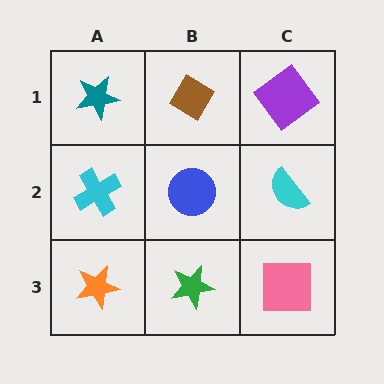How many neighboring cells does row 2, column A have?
3.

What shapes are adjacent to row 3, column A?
A cyan cross (row 2, column A), a green star (row 3, column B).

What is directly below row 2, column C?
A pink square.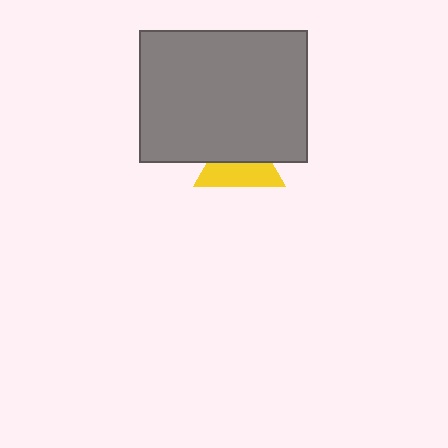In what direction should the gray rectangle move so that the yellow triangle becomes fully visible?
The gray rectangle should move up. That is the shortest direction to clear the overlap and leave the yellow triangle fully visible.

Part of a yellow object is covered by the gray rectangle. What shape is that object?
It is a triangle.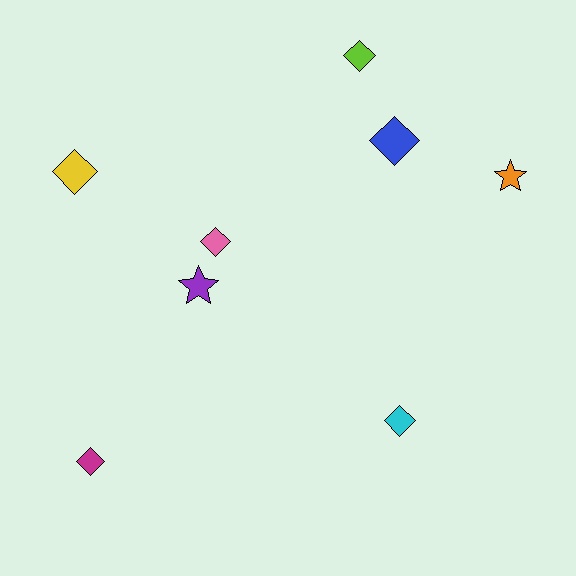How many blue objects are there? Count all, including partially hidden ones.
There is 1 blue object.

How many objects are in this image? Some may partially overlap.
There are 8 objects.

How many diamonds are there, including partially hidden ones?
There are 6 diamonds.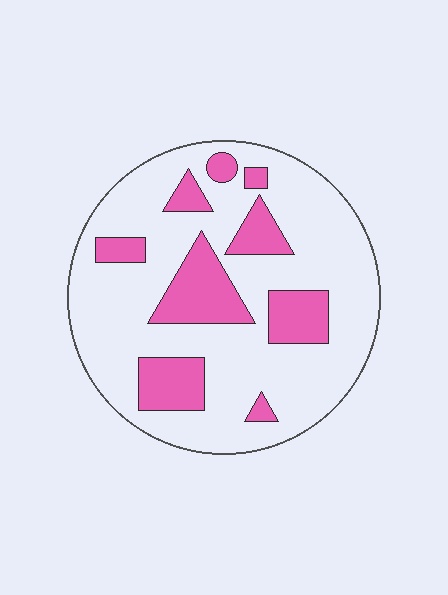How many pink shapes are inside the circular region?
9.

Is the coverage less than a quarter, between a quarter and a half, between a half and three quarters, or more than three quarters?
Less than a quarter.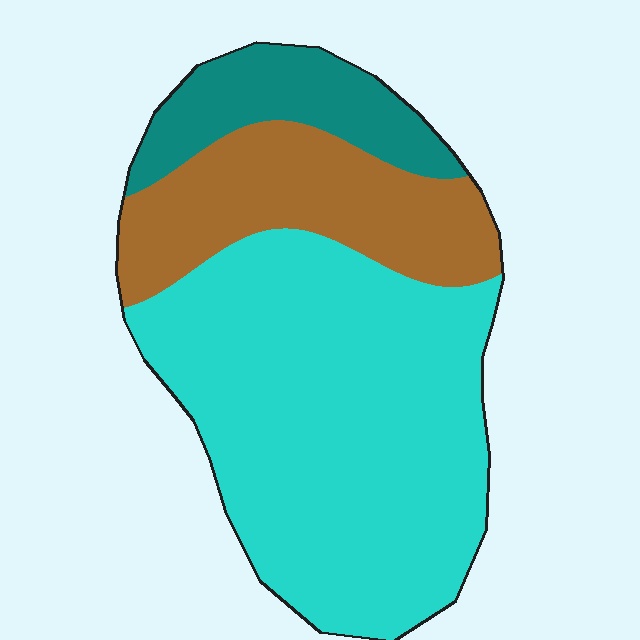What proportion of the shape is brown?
Brown covers 24% of the shape.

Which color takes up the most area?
Cyan, at roughly 60%.